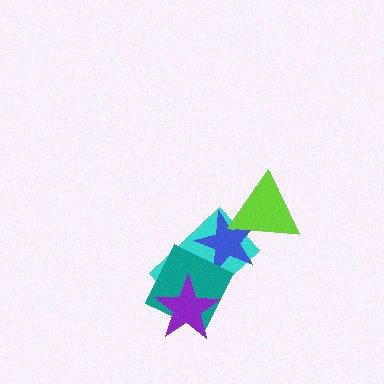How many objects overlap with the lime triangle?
2 objects overlap with the lime triangle.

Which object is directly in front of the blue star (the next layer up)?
The teal diamond is directly in front of the blue star.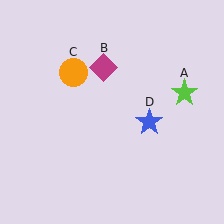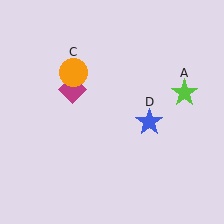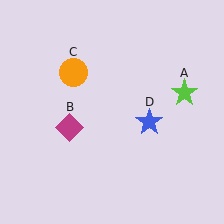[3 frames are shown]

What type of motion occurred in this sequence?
The magenta diamond (object B) rotated counterclockwise around the center of the scene.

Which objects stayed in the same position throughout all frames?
Lime star (object A) and orange circle (object C) and blue star (object D) remained stationary.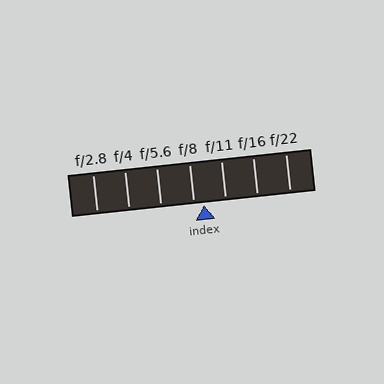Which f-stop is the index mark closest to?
The index mark is closest to f/8.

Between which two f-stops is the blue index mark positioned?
The index mark is between f/8 and f/11.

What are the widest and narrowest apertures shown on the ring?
The widest aperture shown is f/2.8 and the narrowest is f/22.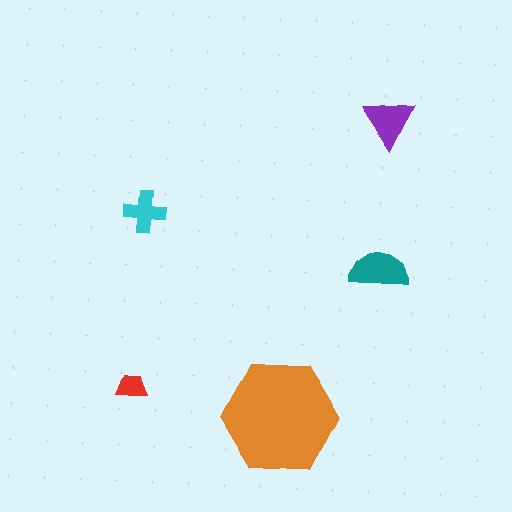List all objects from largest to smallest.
The orange hexagon, the teal semicircle, the purple triangle, the cyan cross, the red trapezoid.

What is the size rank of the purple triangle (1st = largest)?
3rd.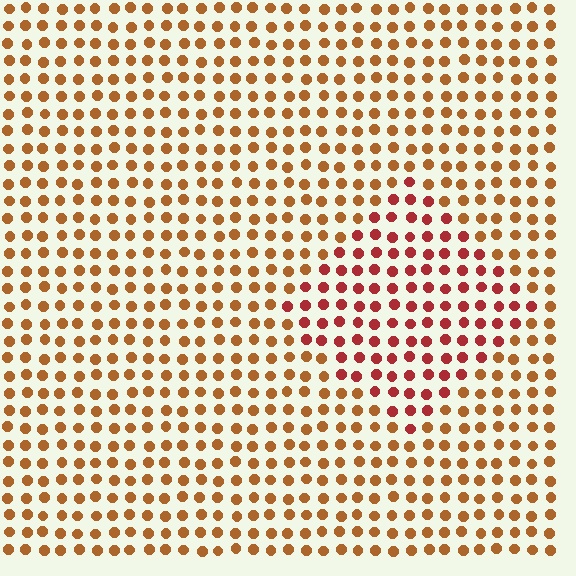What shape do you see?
I see a diamond.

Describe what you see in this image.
The image is filled with small brown elements in a uniform arrangement. A diamond-shaped region is visible where the elements are tinted to a slightly different hue, forming a subtle color boundary.